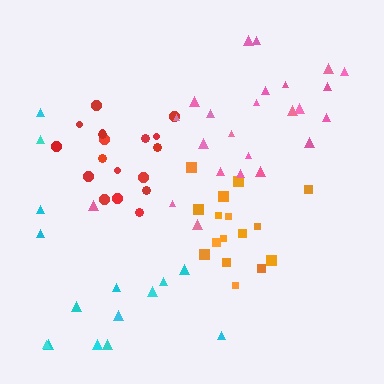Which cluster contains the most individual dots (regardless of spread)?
Pink (24).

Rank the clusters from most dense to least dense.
red, orange, pink, cyan.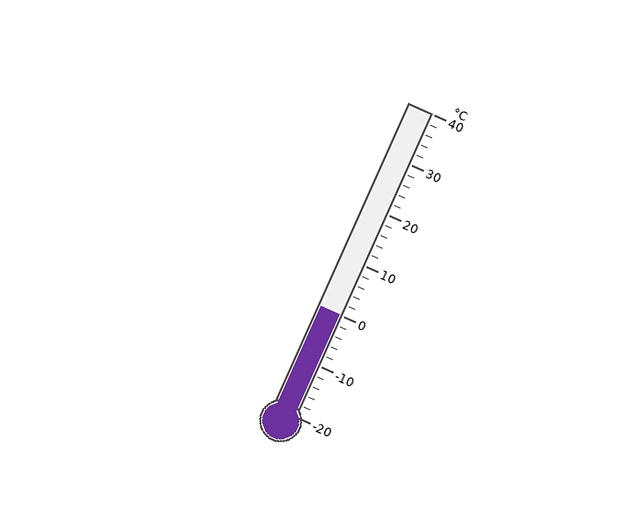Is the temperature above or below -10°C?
The temperature is above -10°C.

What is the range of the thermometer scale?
The thermometer scale ranges from -20°C to 40°C.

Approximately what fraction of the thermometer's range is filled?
The thermometer is filled to approximately 35% of its range.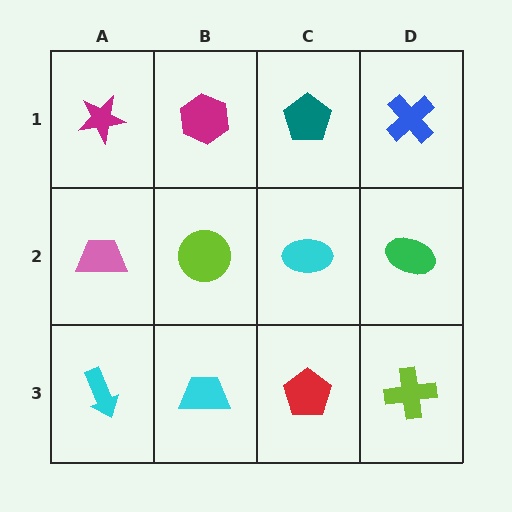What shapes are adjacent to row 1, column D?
A green ellipse (row 2, column D), a teal pentagon (row 1, column C).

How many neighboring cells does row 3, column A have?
2.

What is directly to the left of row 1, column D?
A teal pentagon.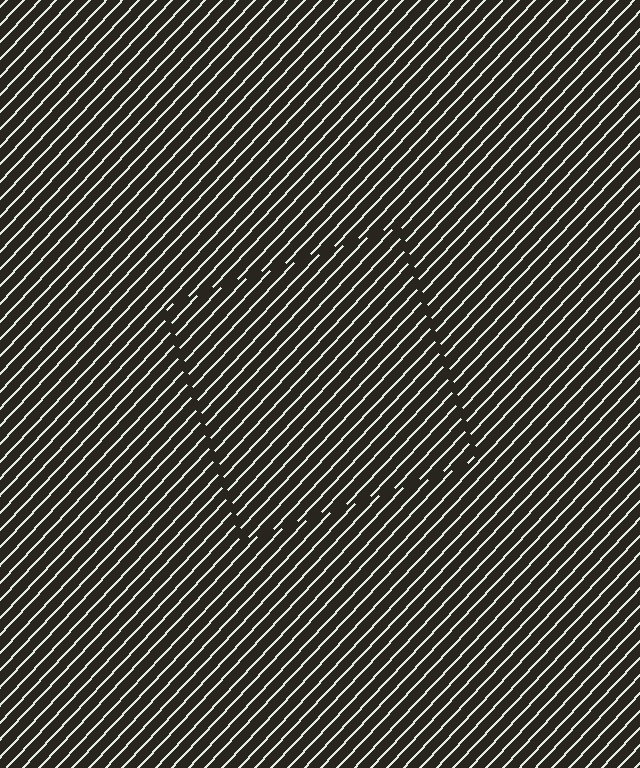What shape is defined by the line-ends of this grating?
An illusory square. The interior of the shape contains the same grating, shifted by half a period — the contour is defined by the phase discontinuity where line-ends from the inner and outer gratings abut.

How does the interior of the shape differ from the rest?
The interior of the shape contains the same grating, shifted by half a period — the contour is defined by the phase discontinuity where line-ends from the inner and outer gratings abut.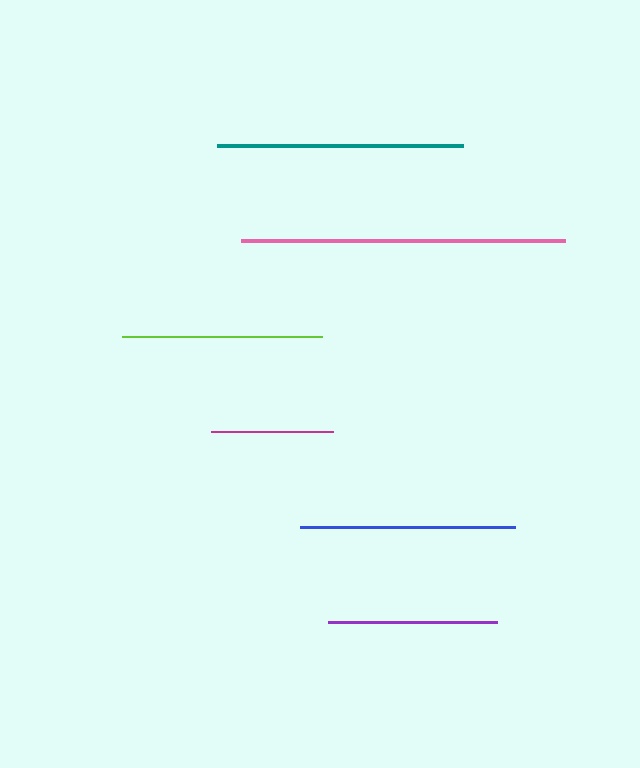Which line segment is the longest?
The pink line is the longest at approximately 324 pixels.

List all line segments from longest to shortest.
From longest to shortest: pink, teal, blue, lime, purple, magenta.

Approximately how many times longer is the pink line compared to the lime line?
The pink line is approximately 1.6 times the length of the lime line.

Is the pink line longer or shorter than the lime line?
The pink line is longer than the lime line.